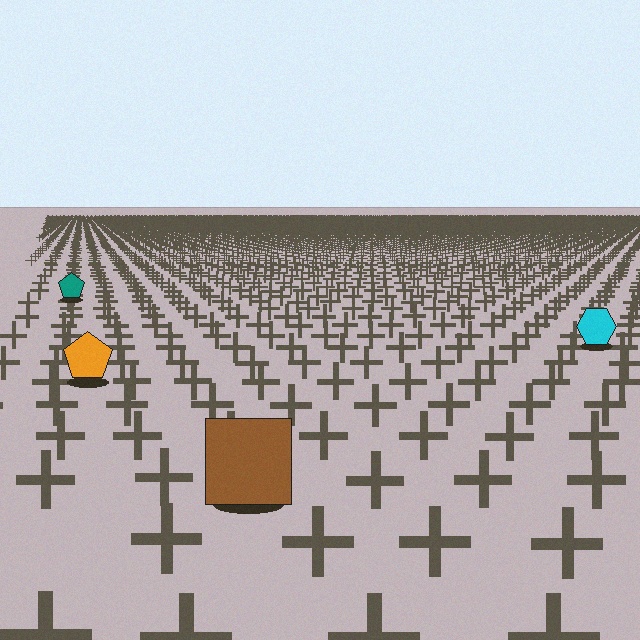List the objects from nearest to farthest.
From nearest to farthest: the brown square, the orange pentagon, the cyan hexagon, the teal pentagon.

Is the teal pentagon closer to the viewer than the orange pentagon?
No. The orange pentagon is closer — you can tell from the texture gradient: the ground texture is coarser near it.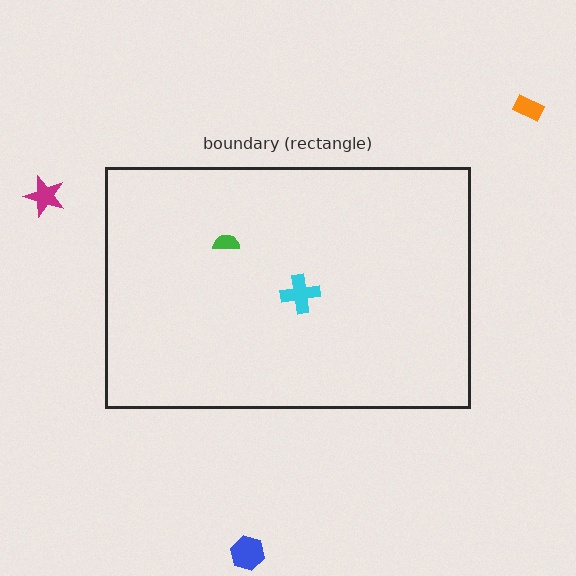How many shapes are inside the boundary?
2 inside, 3 outside.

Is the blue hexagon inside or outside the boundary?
Outside.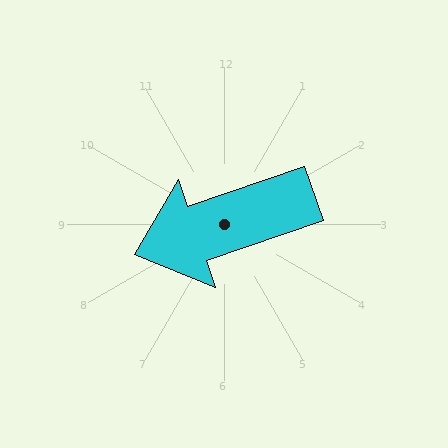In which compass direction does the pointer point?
West.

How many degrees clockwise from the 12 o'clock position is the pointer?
Approximately 251 degrees.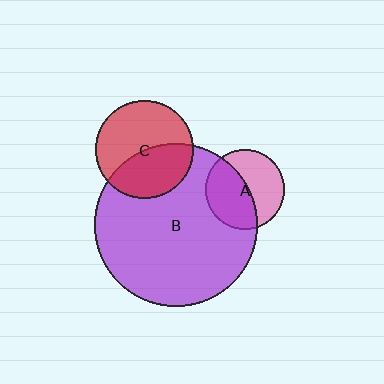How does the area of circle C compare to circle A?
Approximately 1.5 times.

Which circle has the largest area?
Circle B (purple).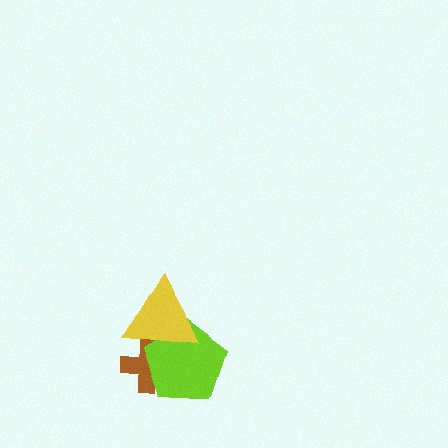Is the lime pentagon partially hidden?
Yes, it is partially covered by another shape.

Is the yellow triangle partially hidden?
No, no other shape covers it.